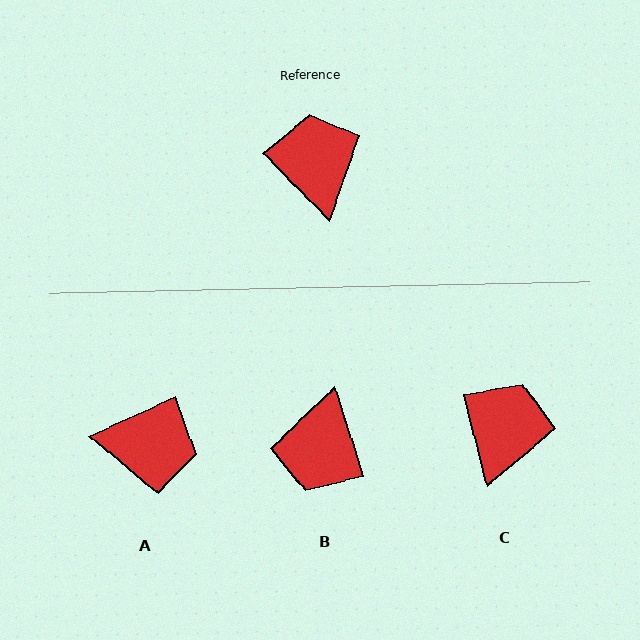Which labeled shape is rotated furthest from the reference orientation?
B, about 153 degrees away.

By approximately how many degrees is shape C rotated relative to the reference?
Approximately 31 degrees clockwise.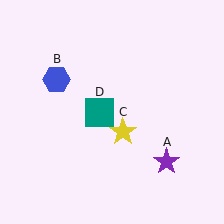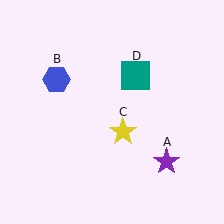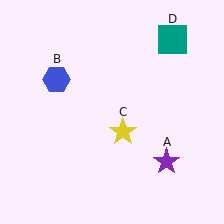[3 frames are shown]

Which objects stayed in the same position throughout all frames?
Purple star (object A) and blue hexagon (object B) and yellow star (object C) remained stationary.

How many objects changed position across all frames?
1 object changed position: teal square (object D).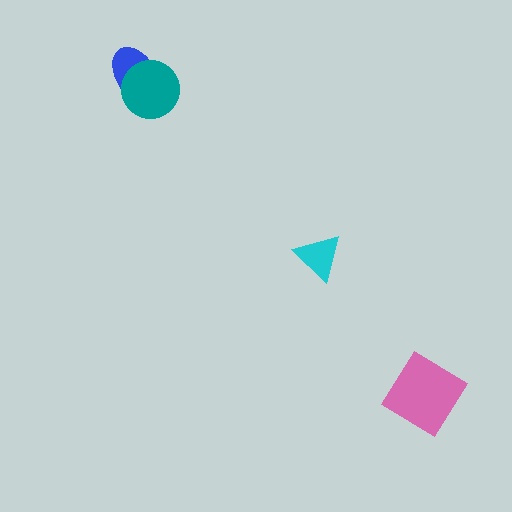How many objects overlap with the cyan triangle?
0 objects overlap with the cyan triangle.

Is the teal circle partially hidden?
No, no other shape covers it.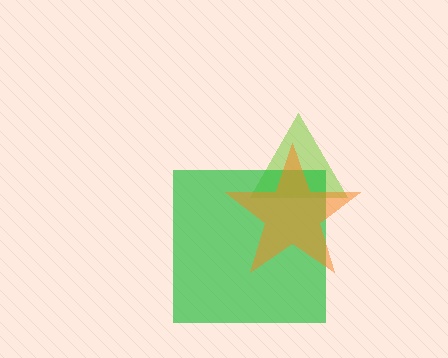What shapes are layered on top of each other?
The layered shapes are: a lime triangle, a green square, an orange star.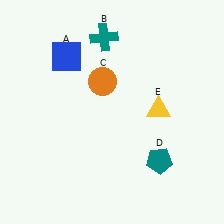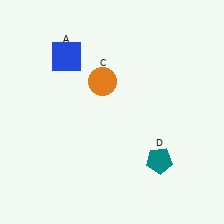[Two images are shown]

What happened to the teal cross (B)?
The teal cross (B) was removed in Image 2. It was in the top-left area of Image 1.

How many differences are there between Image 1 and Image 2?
There are 2 differences between the two images.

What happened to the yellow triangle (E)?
The yellow triangle (E) was removed in Image 2. It was in the top-right area of Image 1.